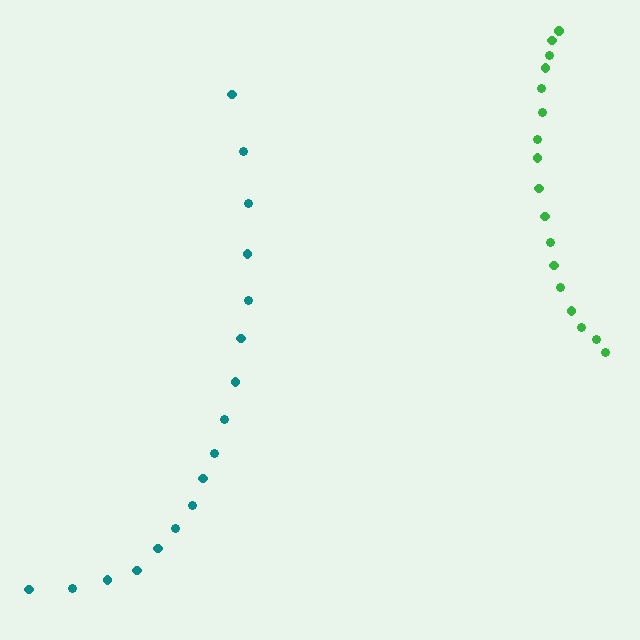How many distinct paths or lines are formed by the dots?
There are 2 distinct paths.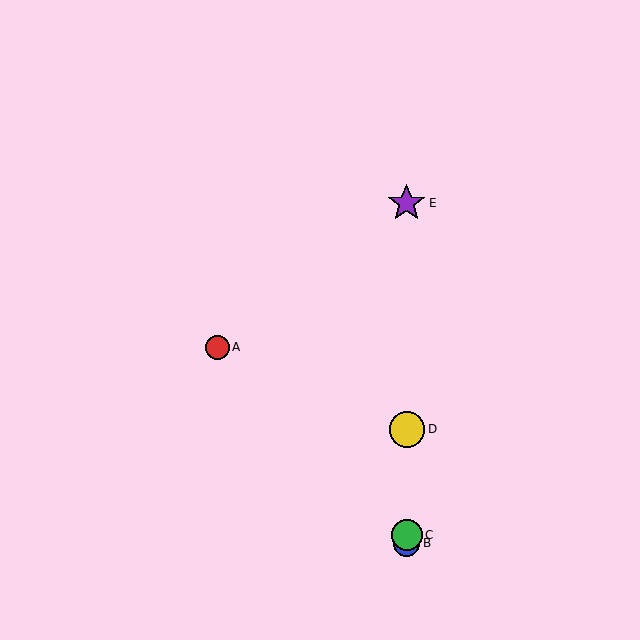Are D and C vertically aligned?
Yes, both are at x≈407.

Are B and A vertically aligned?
No, B is at x≈407 and A is at x≈218.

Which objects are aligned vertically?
Objects B, C, D, E are aligned vertically.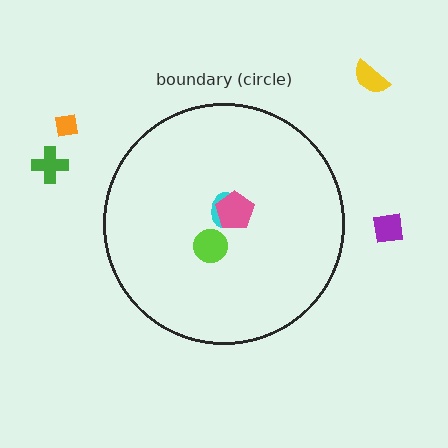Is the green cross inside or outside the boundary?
Outside.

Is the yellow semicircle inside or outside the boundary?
Outside.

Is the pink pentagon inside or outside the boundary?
Inside.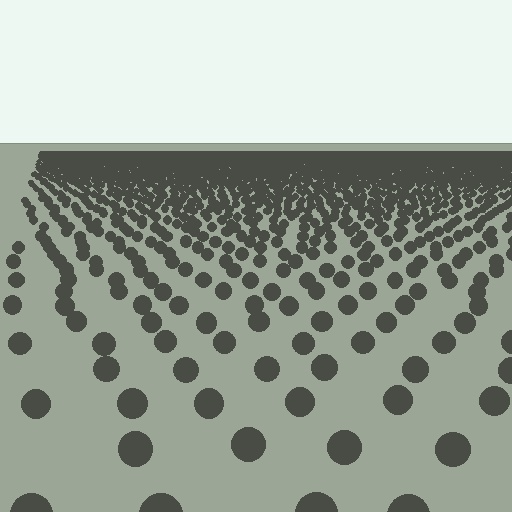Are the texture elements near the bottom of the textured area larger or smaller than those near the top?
Larger. Near the bottom, elements are closer to the viewer and appear at a bigger on-screen size.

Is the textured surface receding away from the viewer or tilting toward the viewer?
The surface is receding away from the viewer. Texture elements get smaller and denser toward the top.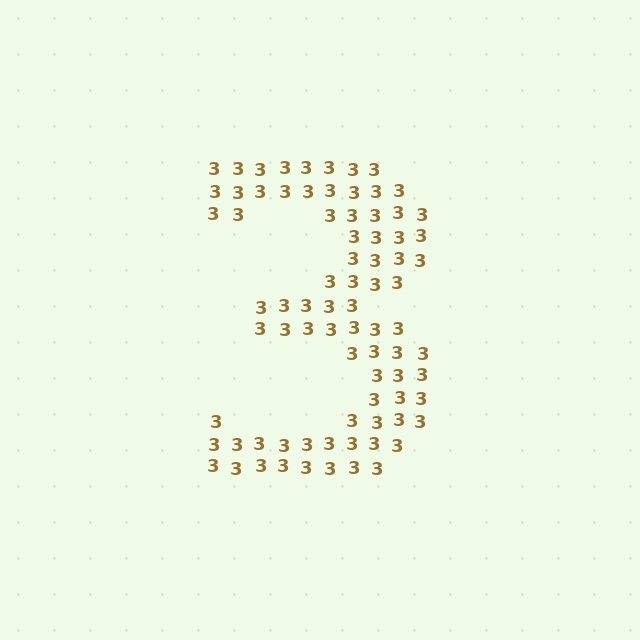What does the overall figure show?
The overall figure shows the digit 3.